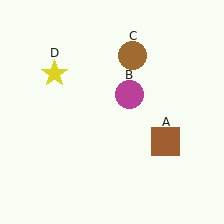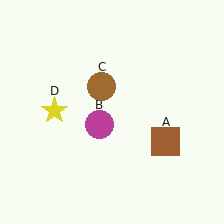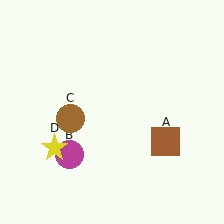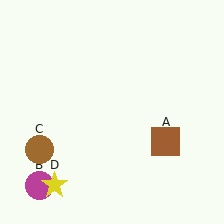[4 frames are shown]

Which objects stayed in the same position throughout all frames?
Brown square (object A) remained stationary.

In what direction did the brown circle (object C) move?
The brown circle (object C) moved down and to the left.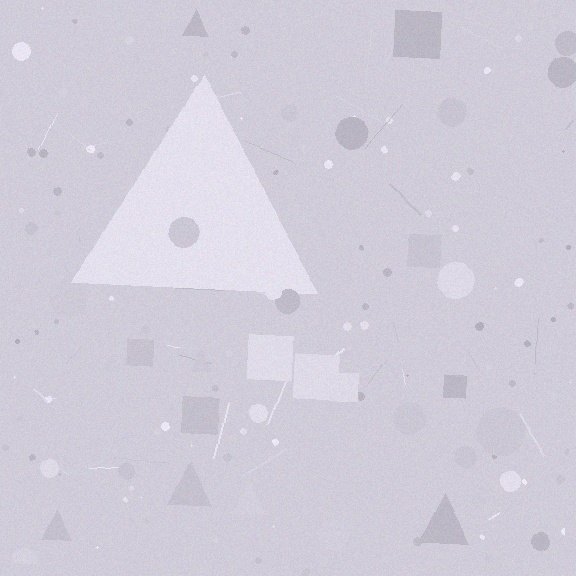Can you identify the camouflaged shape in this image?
The camouflaged shape is a triangle.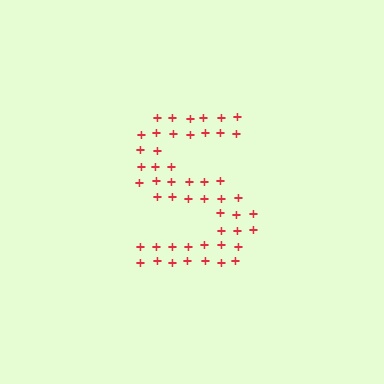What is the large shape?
The large shape is the letter S.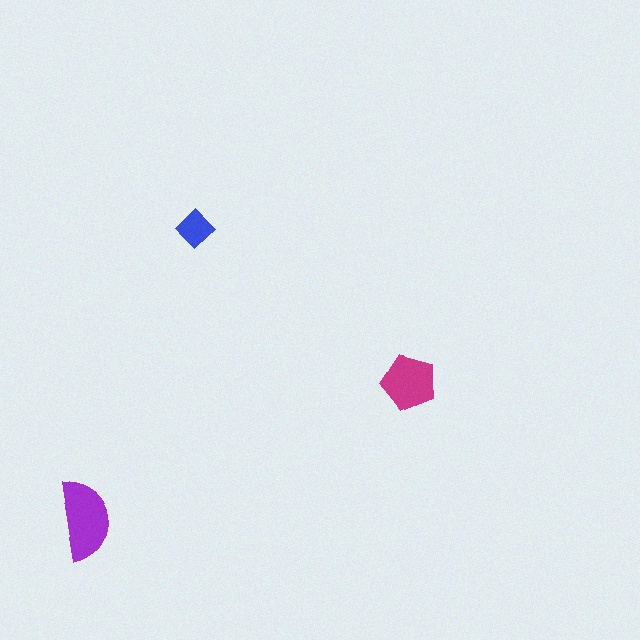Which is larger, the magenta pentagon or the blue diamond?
The magenta pentagon.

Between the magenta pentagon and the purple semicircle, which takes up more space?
The purple semicircle.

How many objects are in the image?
There are 3 objects in the image.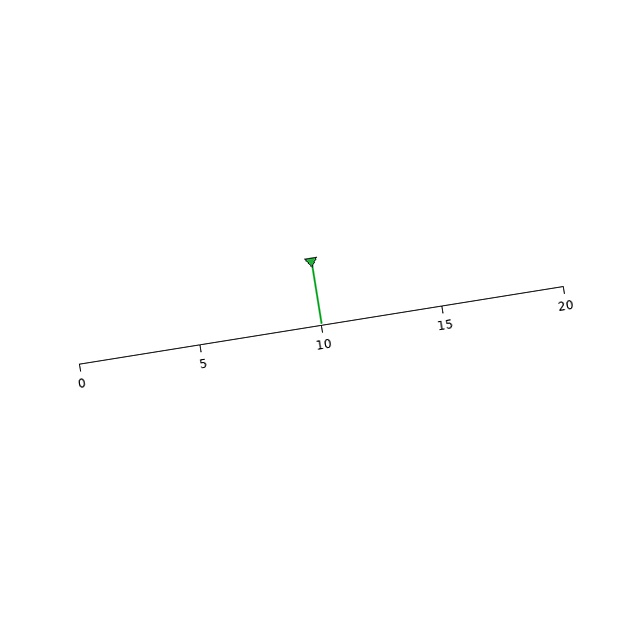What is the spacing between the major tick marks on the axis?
The major ticks are spaced 5 apart.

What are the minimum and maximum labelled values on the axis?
The axis runs from 0 to 20.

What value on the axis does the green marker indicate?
The marker indicates approximately 10.